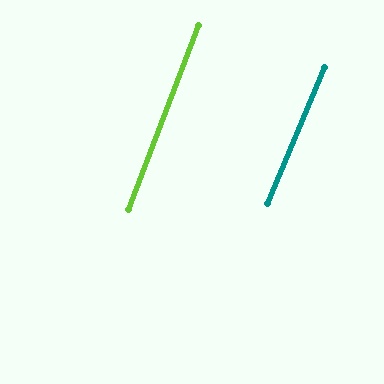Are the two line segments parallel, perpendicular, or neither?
Parallel — their directions differ by only 2.0°.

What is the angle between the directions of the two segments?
Approximately 2 degrees.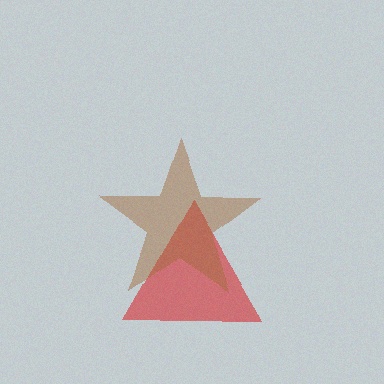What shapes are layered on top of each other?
The layered shapes are: a red triangle, a brown star.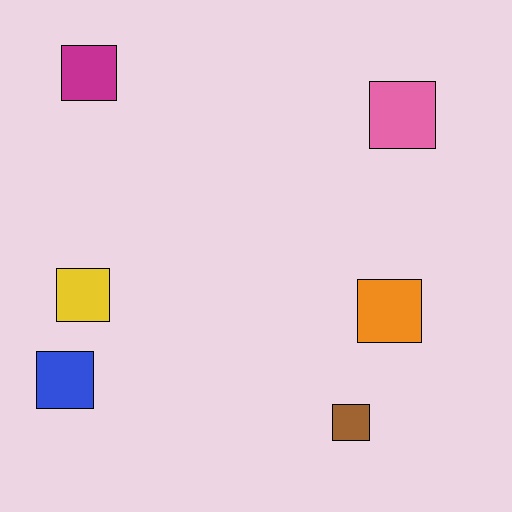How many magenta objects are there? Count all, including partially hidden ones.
There is 1 magenta object.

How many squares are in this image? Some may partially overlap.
There are 6 squares.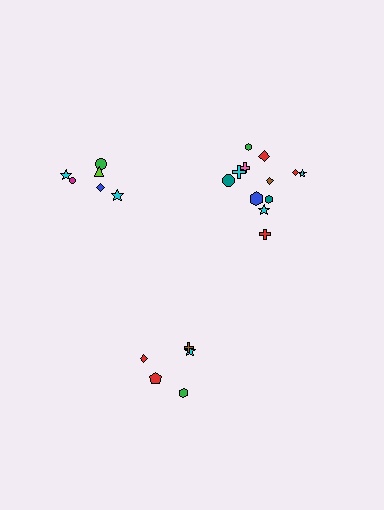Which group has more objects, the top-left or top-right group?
The top-right group.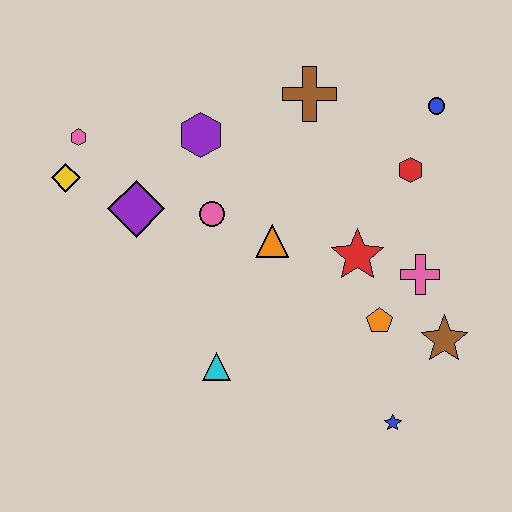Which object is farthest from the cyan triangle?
The blue circle is farthest from the cyan triangle.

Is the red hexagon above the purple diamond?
Yes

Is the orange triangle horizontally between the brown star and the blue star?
No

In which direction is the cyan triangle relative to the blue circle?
The cyan triangle is below the blue circle.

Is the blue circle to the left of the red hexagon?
No